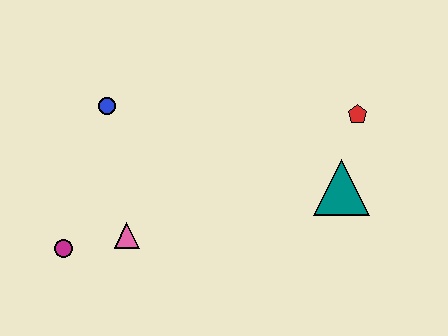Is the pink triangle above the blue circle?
No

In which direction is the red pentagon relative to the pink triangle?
The red pentagon is to the right of the pink triangle.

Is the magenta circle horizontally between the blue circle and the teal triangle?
No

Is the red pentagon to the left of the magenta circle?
No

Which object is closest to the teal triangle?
The red pentagon is closest to the teal triangle.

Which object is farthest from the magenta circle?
The red pentagon is farthest from the magenta circle.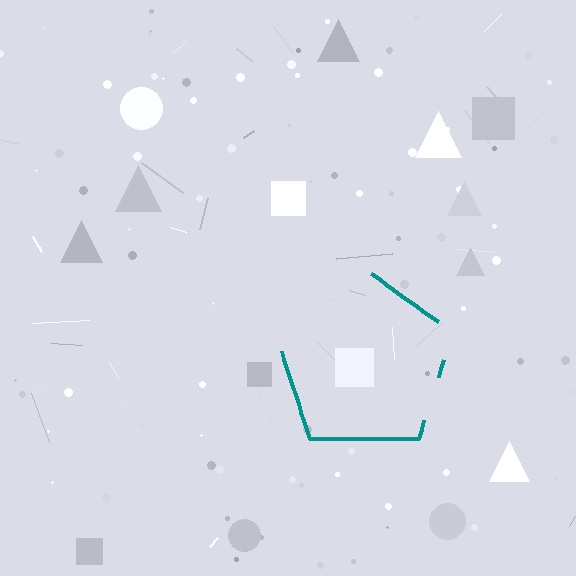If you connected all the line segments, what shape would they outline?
They would outline a pentagon.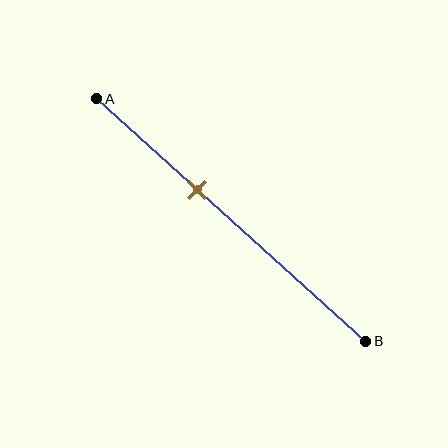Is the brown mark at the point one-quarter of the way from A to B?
No, the mark is at about 35% from A, not at the 25% one-quarter point.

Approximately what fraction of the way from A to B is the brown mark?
The brown mark is approximately 35% of the way from A to B.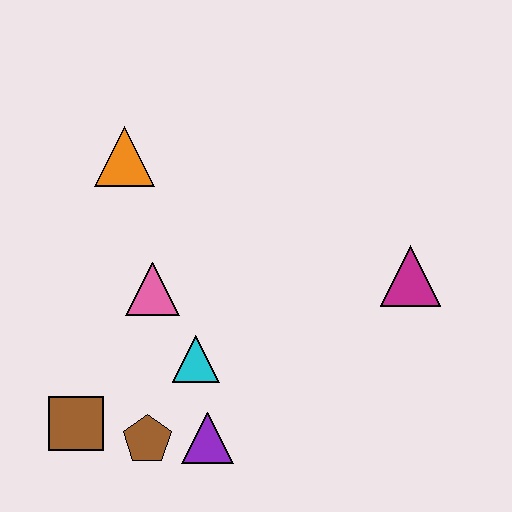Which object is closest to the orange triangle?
The pink triangle is closest to the orange triangle.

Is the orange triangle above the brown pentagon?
Yes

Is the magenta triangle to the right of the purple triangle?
Yes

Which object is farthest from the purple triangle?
The orange triangle is farthest from the purple triangle.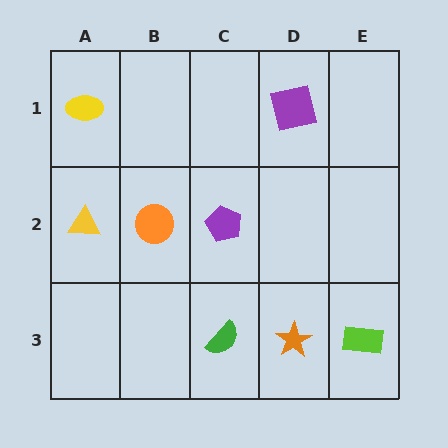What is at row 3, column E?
A lime rectangle.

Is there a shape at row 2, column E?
No, that cell is empty.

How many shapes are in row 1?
2 shapes.